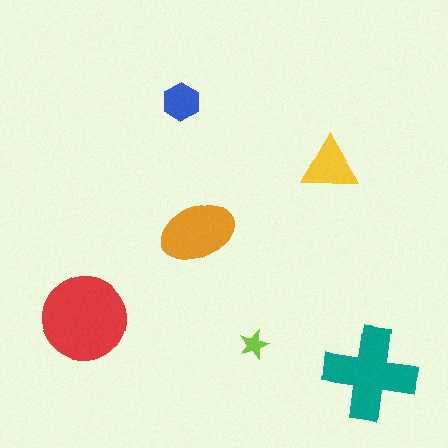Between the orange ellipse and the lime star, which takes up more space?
The orange ellipse.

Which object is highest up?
The blue hexagon is topmost.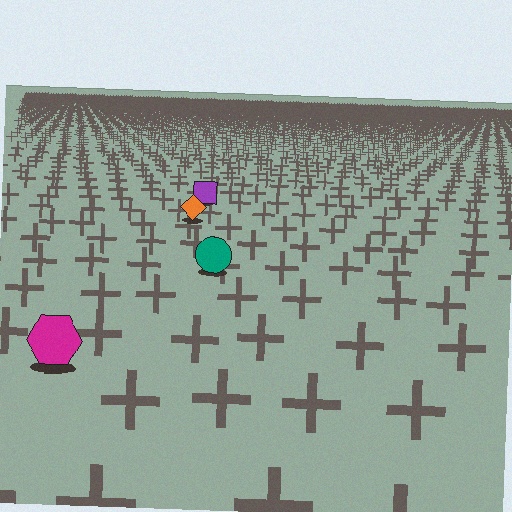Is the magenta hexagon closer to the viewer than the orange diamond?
Yes. The magenta hexagon is closer — you can tell from the texture gradient: the ground texture is coarser near it.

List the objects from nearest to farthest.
From nearest to farthest: the magenta hexagon, the teal circle, the orange diamond, the purple square.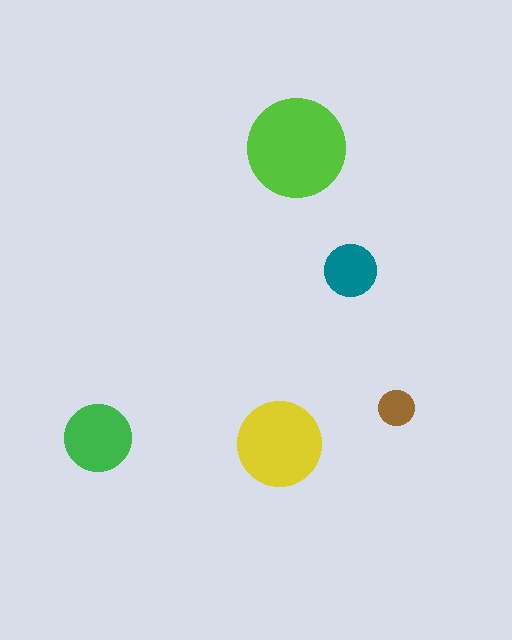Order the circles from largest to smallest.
the lime one, the yellow one, the green one, the teal one, the brown one.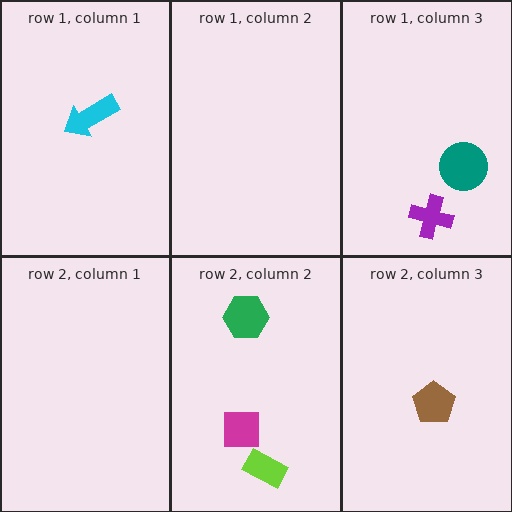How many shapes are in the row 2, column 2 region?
3.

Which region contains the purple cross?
The row 1, column 3 region.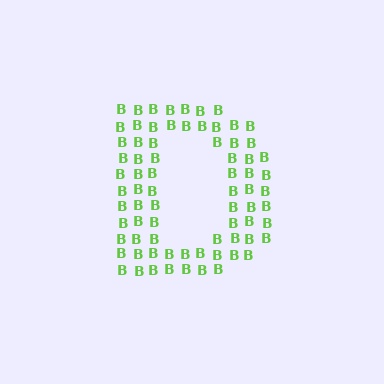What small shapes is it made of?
It is made of small letter B's.